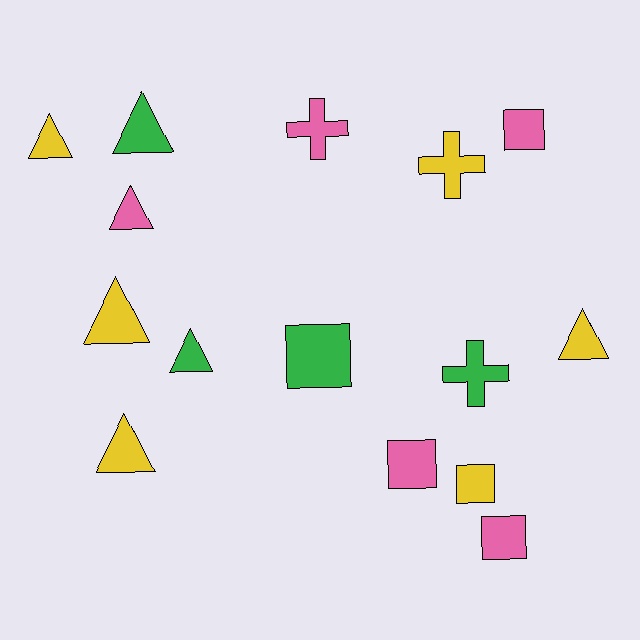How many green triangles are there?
There are 2 green triangles.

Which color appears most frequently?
Yellow, with 6 objects.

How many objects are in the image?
There are 15 objects.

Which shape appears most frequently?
Triangle, with 7 objects.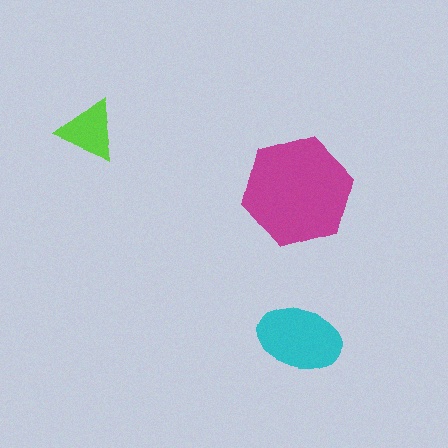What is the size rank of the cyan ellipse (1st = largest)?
2nd.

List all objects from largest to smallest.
The magenta hexagon, the cyan ellipse, the lime triangle.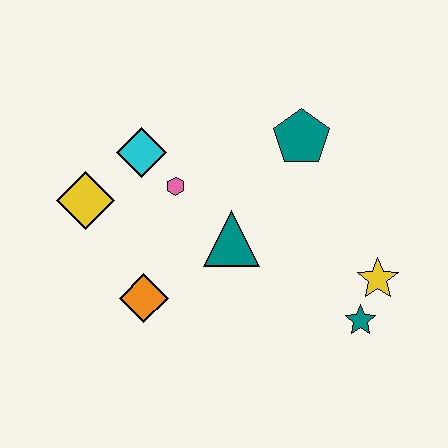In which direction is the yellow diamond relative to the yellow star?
The yellow diamond is to the left of the yellow star.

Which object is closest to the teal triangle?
The pink hexagon is closest to the teal triangle.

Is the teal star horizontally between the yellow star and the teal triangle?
Yes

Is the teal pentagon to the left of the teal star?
Yes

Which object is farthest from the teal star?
The yellow diamond is farthest from the teal star.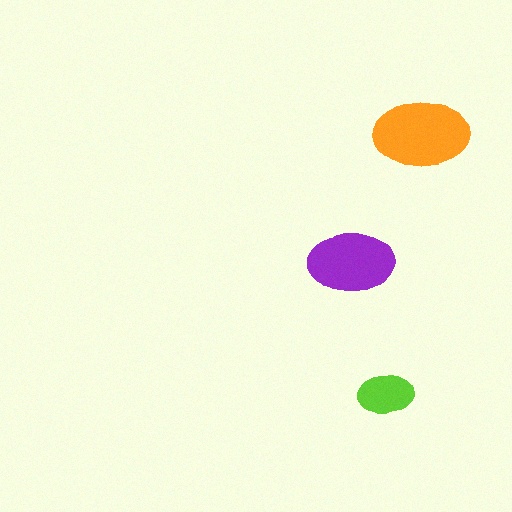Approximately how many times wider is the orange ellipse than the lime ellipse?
About 1.5 times wider.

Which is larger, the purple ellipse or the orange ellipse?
The orange one.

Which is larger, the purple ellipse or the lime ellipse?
The purple one.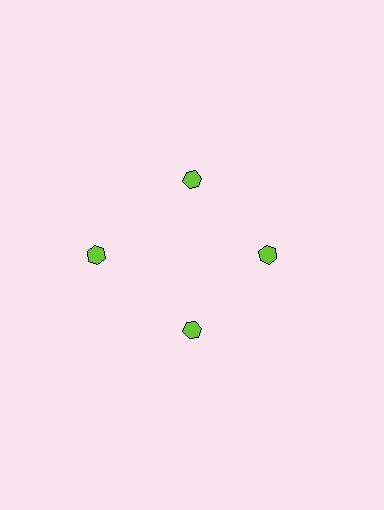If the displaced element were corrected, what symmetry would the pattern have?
It would have 4-fold rotational symmetry — the pattern would map onto itself every 90 degrees.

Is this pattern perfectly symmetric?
No. The 4 lime hexagons are arranged in a ring, but one element near the 9 o'clock position is pushed outward from the center, breaking the 4-fold rotational symmetry.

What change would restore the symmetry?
The symmetry would be restored by moving it inward, back onto the ring so that all 4 hexagons sit at equal angles and equal distance from the center.